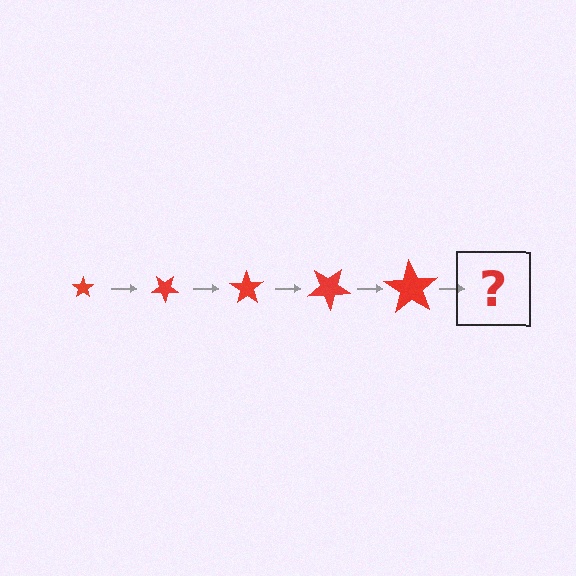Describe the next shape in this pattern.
It should be a star, larger than the previous one and rotated 175 degrees from the start.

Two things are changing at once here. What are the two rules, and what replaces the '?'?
The two rules are that the star grows larger each step and it rotates 35 degrees each step. The '?' should be a star, larger than the previous one and rotated 175 degrees from the start.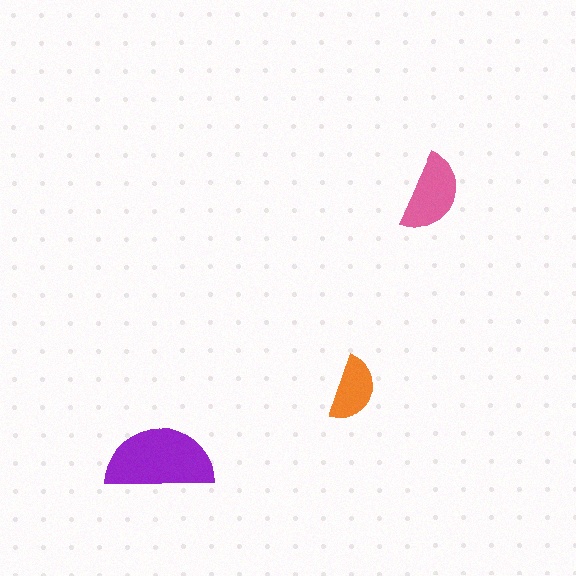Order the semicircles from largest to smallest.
the purple one, the pink one, the orange one.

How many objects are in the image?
There are 3 objects in the image.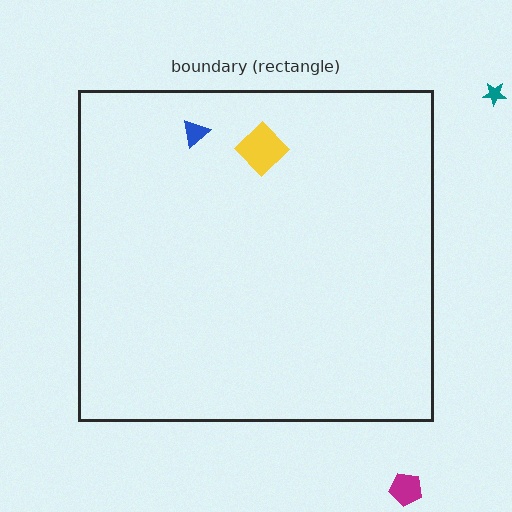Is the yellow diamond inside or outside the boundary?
Inside.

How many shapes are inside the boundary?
2 inside, 2 outside.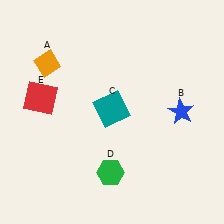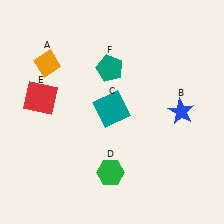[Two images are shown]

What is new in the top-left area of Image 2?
A teal pentagon (F) was added in the top-left area of Image 2.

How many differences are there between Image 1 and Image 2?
There is 1 difference between the two images.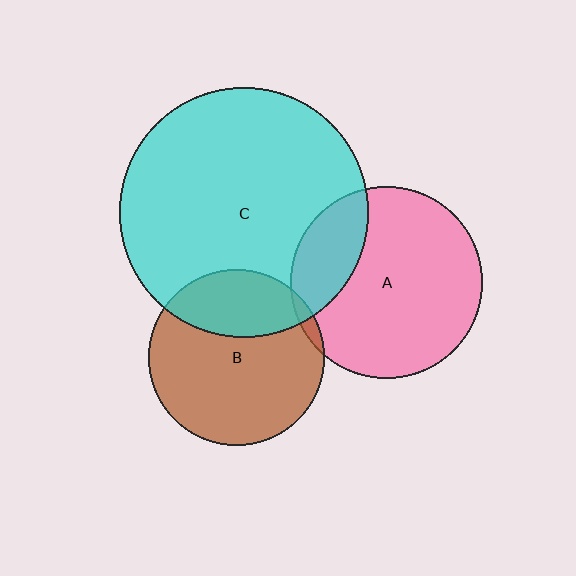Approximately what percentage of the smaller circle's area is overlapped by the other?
Approximately 30%.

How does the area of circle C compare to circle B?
Approximately 2.0 times.